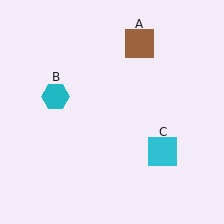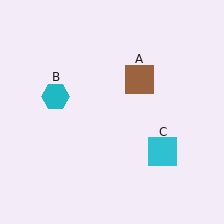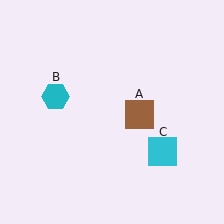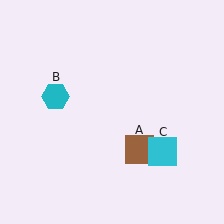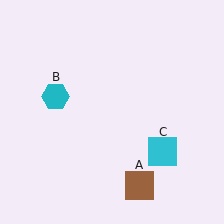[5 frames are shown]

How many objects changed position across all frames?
1 object changed position: brown square (object A).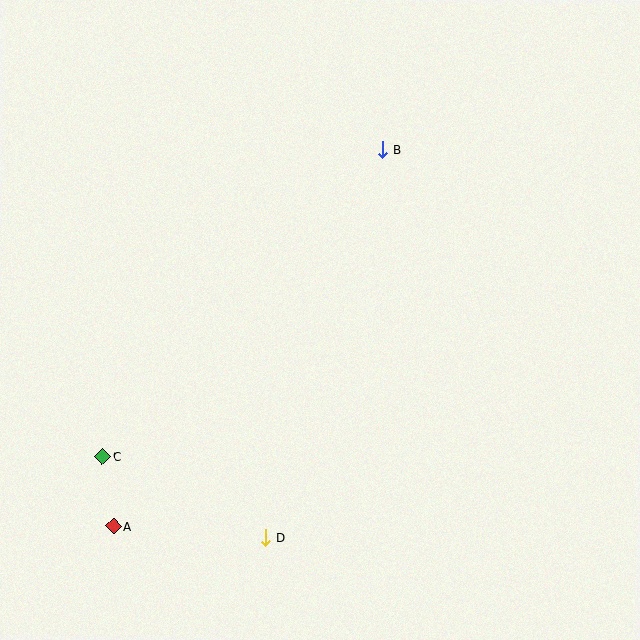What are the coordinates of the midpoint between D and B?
The midpoint between D and B is at (324, 344).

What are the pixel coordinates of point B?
Point B is at (383, 150).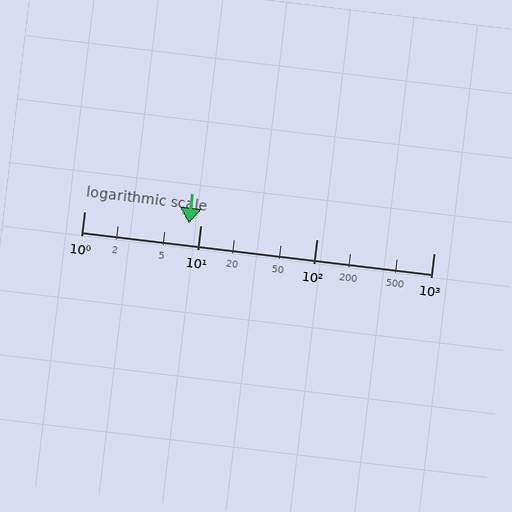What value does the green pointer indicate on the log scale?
The pointer indicates approximately 7.9.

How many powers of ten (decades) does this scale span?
The scale spans 3 decades, from 1 to 1000.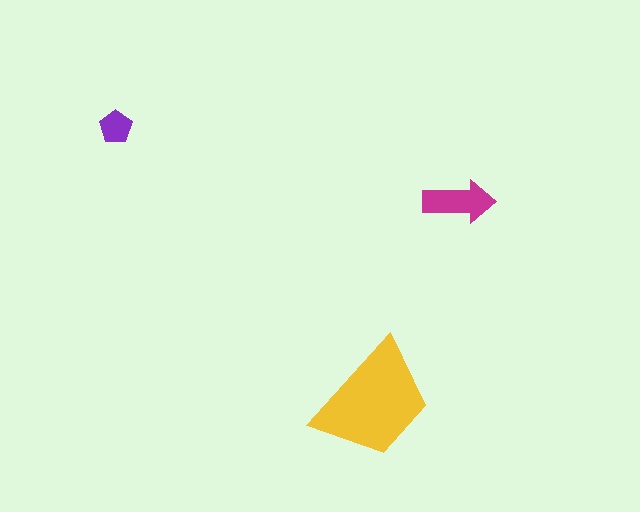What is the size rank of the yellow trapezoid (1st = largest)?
1st.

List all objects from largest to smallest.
The yellow trapezoid, the magenta arrow, the purple pentagon.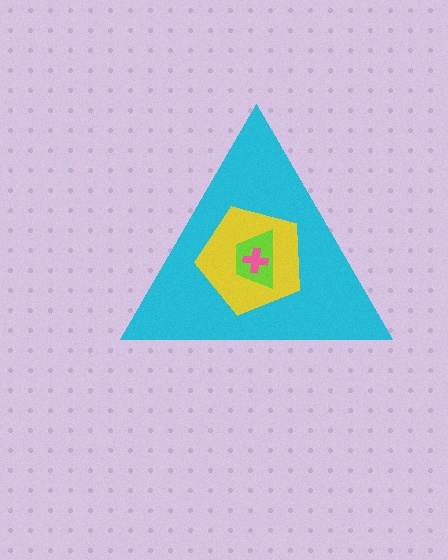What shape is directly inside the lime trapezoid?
The pink cross.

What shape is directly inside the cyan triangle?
The yellow pentagon.